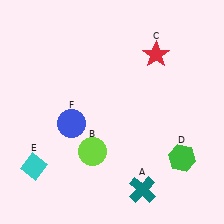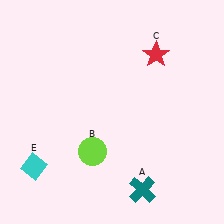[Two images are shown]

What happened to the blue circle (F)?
The blue circle (F) was removed in Image 2. It was in the bottom-left area of Image 1.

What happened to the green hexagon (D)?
The green hexagon (D) was removed in Image 2. It was in the bottom-right area of Image 1.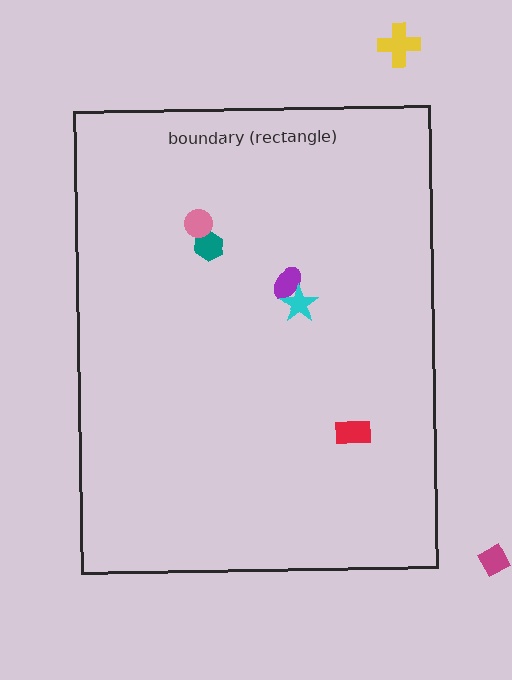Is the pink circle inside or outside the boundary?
Inside.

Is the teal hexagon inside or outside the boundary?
Inside.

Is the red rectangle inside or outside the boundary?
Inside.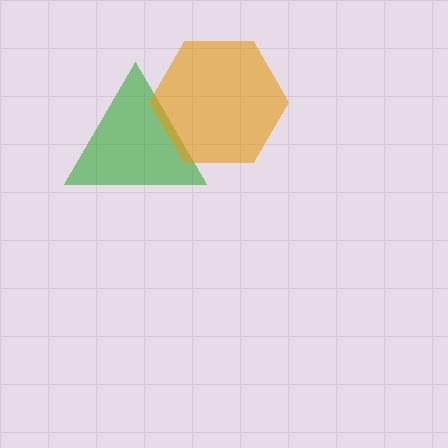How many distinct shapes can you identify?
There are 2 distinct shapes: a green triangle, an orange hexagon.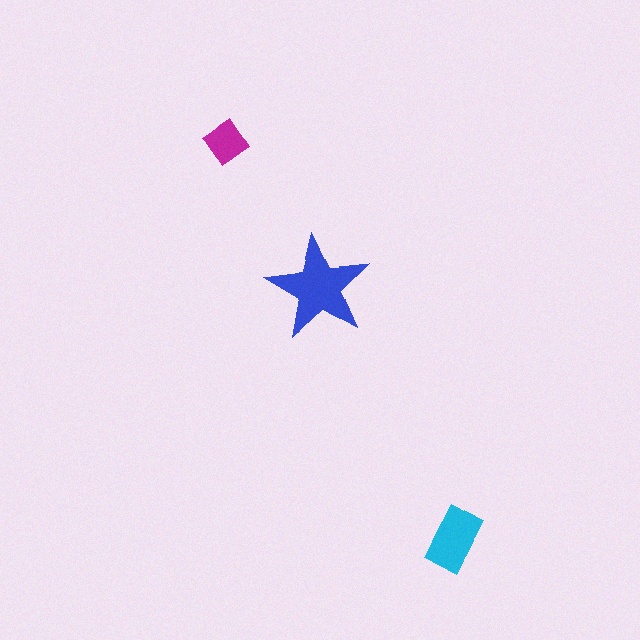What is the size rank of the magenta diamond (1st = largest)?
3rd.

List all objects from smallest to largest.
The magenta diamond, the cyan rectangle, the blue star.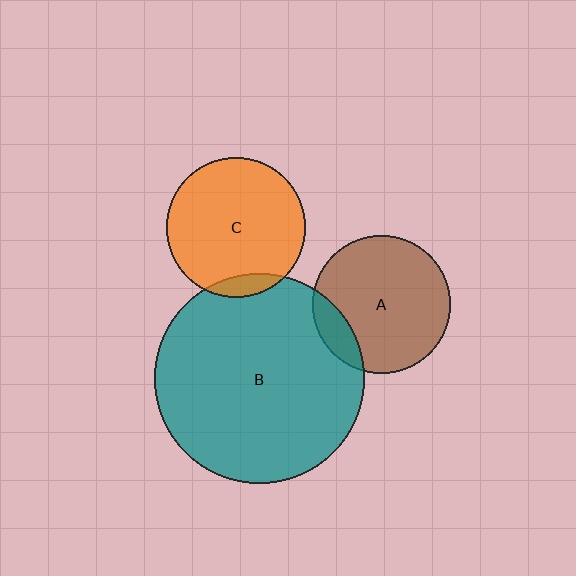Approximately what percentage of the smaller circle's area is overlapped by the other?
Approximately 15%.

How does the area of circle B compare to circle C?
Approximately 2.3 times.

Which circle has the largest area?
Circle B (teal).